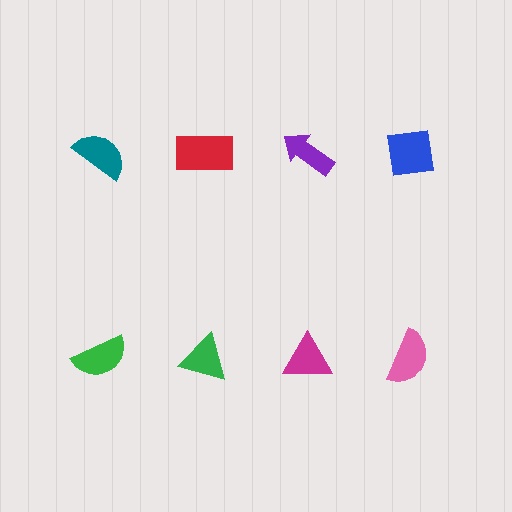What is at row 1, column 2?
A red rectangle.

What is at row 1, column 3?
A purple arrow.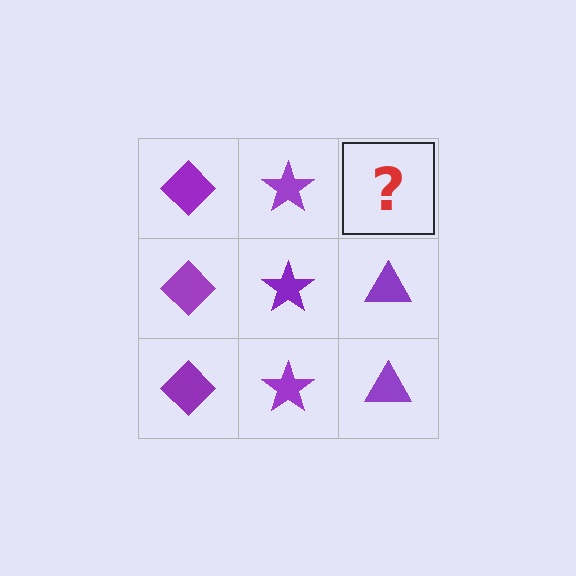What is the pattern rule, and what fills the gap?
The rule is that each column has a consistent shape. The gap should be filled with a purple triangle.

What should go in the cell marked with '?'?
The missing cell should contain a purple triangle.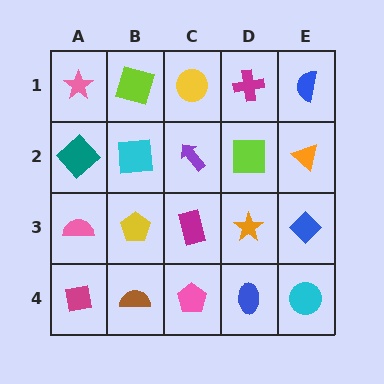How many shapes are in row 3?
5 shapes.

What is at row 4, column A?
A magenta square.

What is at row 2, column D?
A lime square.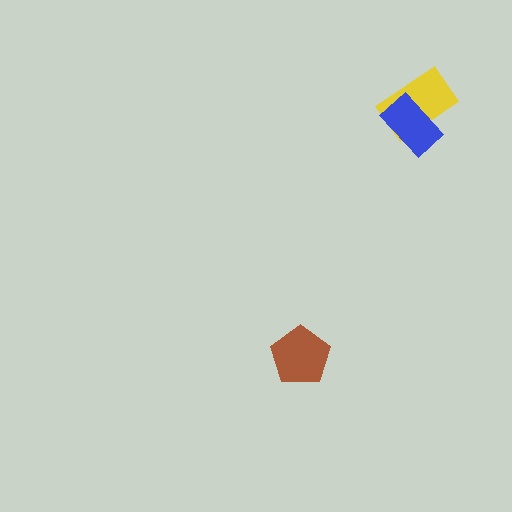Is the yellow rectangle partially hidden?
Yes, it is partially covered by another shape.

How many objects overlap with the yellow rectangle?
1 object overlaps with the yellow rectangle.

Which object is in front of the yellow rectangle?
The blue rectangle is in front of the yellow rectangle.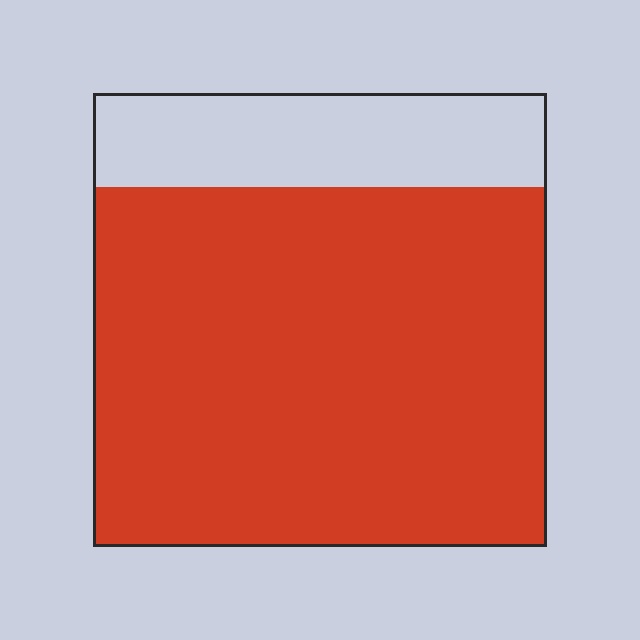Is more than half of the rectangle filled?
Yes.